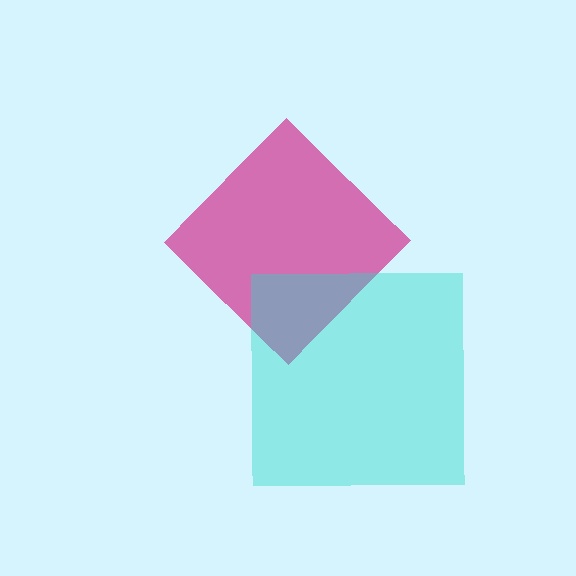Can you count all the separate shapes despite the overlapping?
Yes, there are 2 separate shapes.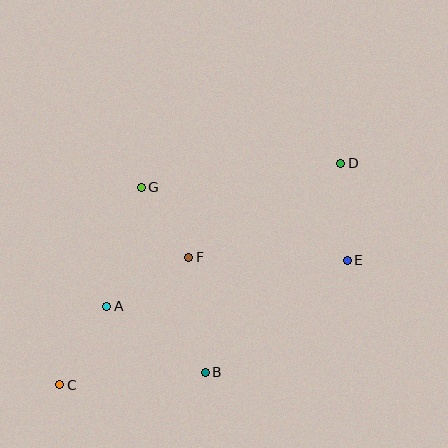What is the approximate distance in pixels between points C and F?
The distance between C and F is approximately 181 pixels.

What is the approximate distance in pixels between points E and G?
The distance between E and G is approximately 218 pixels.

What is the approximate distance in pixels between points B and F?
The distance between B and F is approximately 116 pixels.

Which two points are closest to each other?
Points F and G are closest to each other.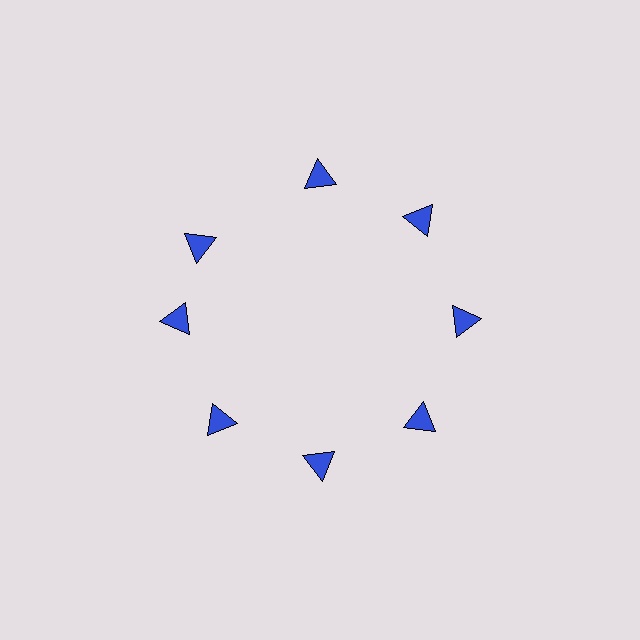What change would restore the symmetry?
The symmetry would be restored by rotating it back into even spacing with its neighbors so that all 8 triangles sit at equal angles and equal distance from the center.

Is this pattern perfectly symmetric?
No. The 8 blue triangles are arranged in a ring, but one element near the 10 o'clock position is rotated out of alignment along the ring, breaking the 8-fold rotational symmetry.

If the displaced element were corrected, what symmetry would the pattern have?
It would have 8-fold rotational symmetry — the pattern would map onto itself every 45 degrees.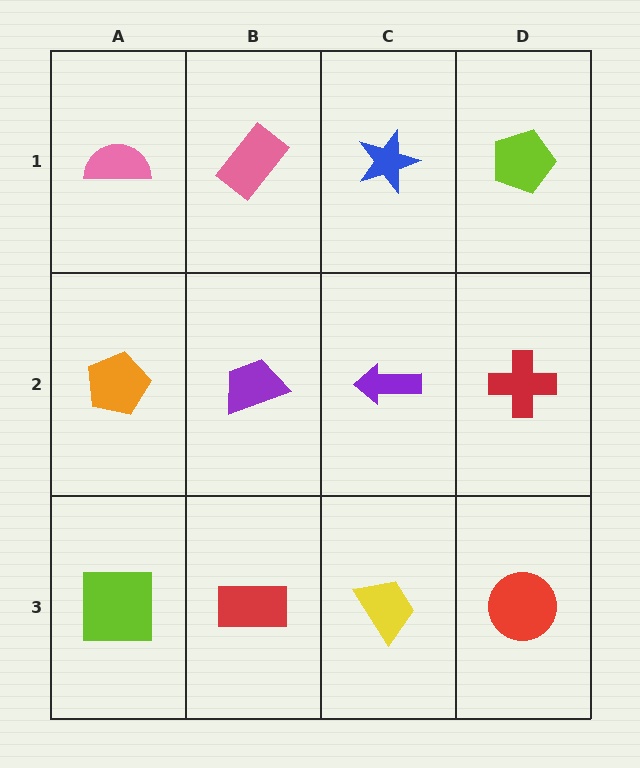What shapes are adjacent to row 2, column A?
A pink semicircle (row 1, column A), a lime square (row 3, column A), a purple trapezoid (row 2, column B).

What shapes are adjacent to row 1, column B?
A purple trapezoid (row 2, column B), a pink semicircle (row 1, column A), a blue star (row 1, column C).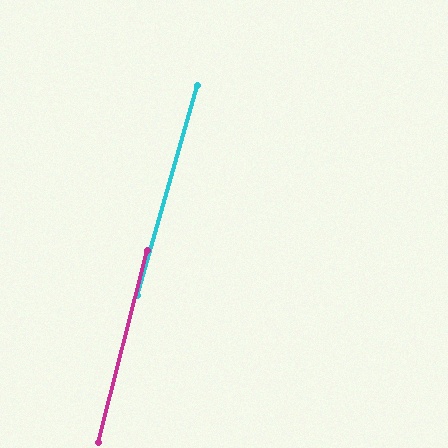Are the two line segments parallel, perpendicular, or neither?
Parallel — their directions differ by only 1.5°.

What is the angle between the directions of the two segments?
Approximately 2 degrees.